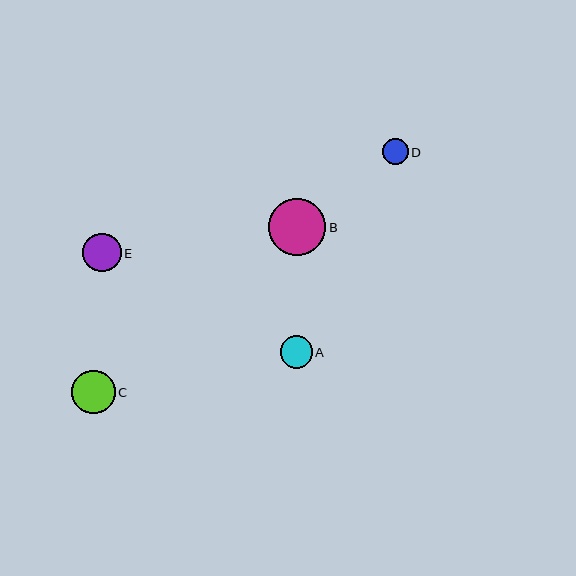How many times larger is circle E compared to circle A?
Circle E is approximately 1.2 times the size of circle A.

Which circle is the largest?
Circle B is the largest with a size of approximately 57 pixels.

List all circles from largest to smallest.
From largest to smallest: B, C, E, A, D.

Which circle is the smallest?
Circle D is the smallest with a size of approximately 26 pixels.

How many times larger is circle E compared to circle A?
Circle E is approximately 1.2 times the size of circle A.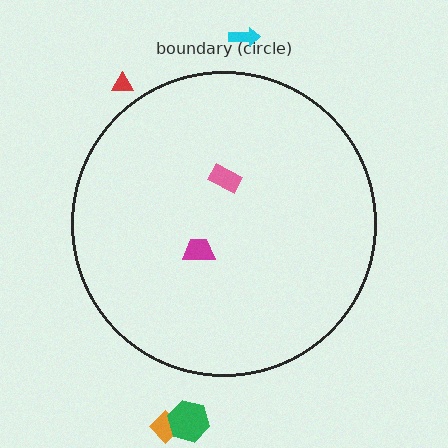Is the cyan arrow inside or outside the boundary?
Outside.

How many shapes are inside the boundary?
2 inside, 4 outside.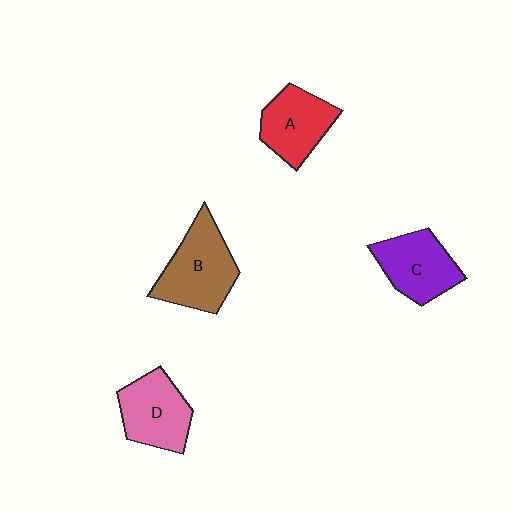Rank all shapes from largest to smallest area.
From largest to smallest: B (brown), D (pink), C (purple), A (red).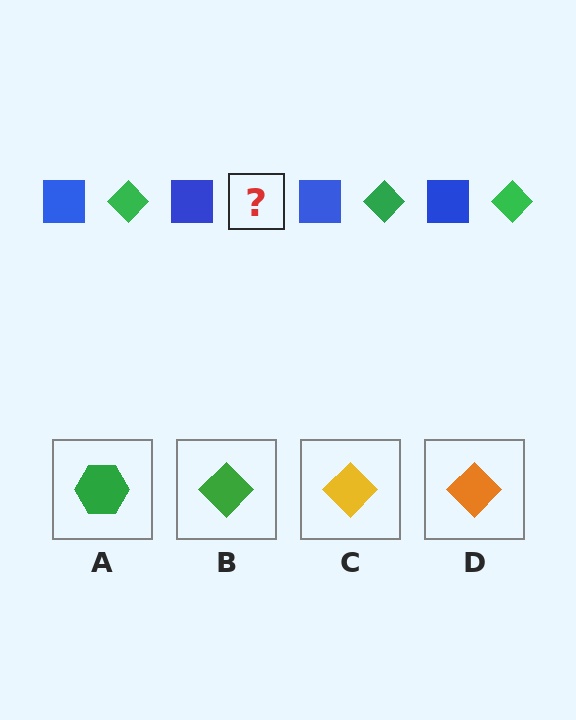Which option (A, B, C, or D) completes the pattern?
B.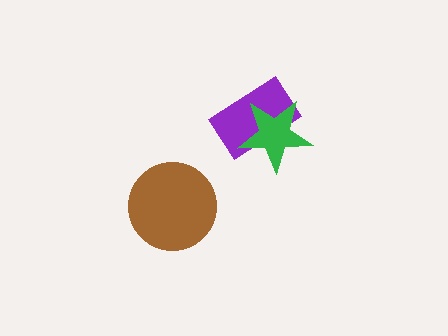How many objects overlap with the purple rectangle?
1 object overlaps with the purple rectangle.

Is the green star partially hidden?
No, no other shape covers it.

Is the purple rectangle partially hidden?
Yes, it is partially covered by another shape.